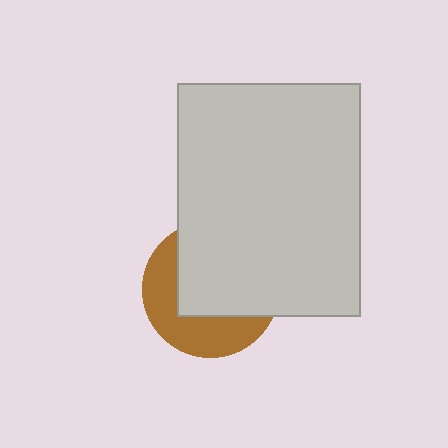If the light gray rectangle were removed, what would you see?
You would see the complete brown circle.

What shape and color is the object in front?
The object in front is a light gray rectangle.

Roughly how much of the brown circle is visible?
A small part of it is visible (roughly 41%).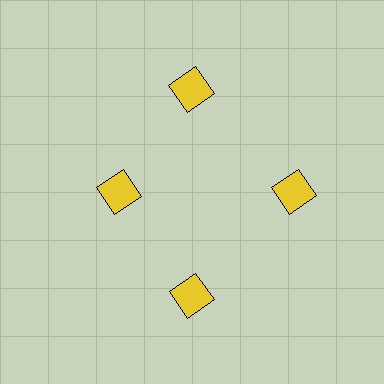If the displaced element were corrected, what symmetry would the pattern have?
It would have 4-fold rotational symmetry — the pattern would map onto itself every 90 degrees.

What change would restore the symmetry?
The symmetry would be restored by moving it outward, back onto the ring so that all 4 squares sit at equal angles and equal distance from the center.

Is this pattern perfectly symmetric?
No. The 4 yellow squares are arranged in a ring, but one element near the 9 o'clock position is pulled inward toward the center, breaking the 4-fold rotational symmetry.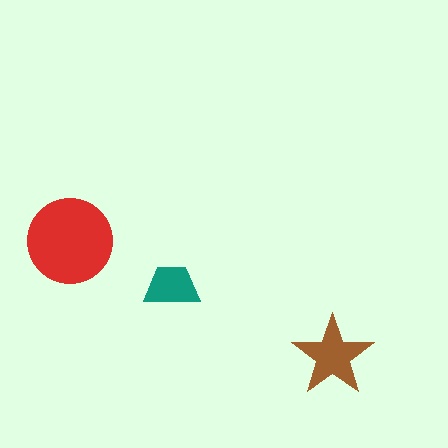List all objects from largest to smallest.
The red circle, the brown star, the teal trapezoid.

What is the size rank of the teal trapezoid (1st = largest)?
3rd.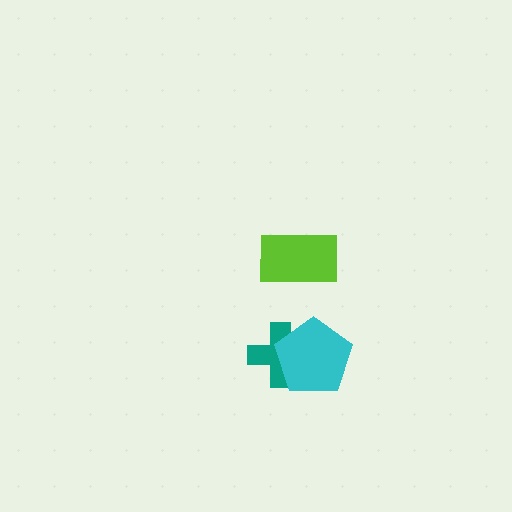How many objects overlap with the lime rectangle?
0 objects overlap with the lime rectangle.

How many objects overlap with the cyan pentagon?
1 object overlaps with the cyan pentagon.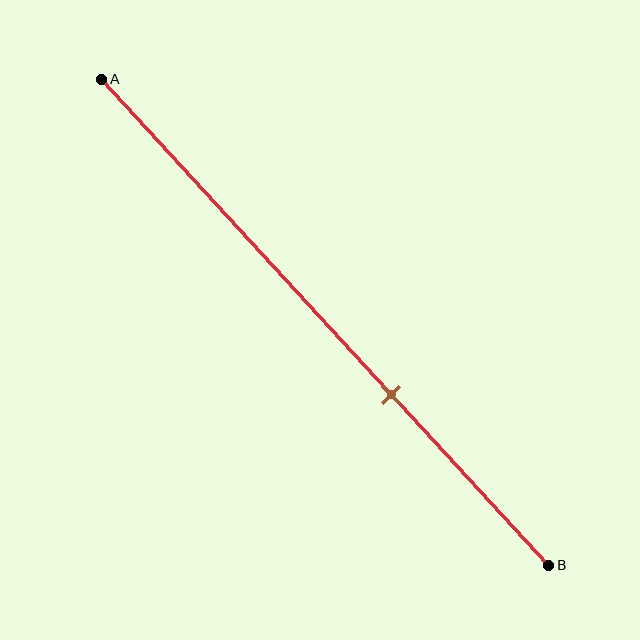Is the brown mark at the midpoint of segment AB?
No, the mark is at about 65% from A, not at the 50% midpoint.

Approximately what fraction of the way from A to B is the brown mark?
The brown mark is approximately 65% of the way from A to B.